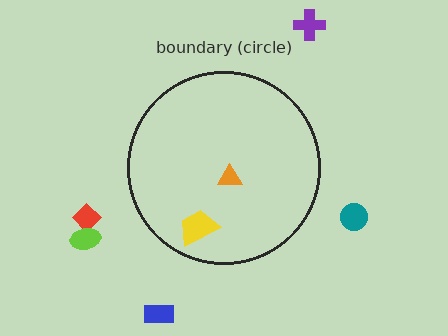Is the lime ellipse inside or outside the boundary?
Outside.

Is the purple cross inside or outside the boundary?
Outside.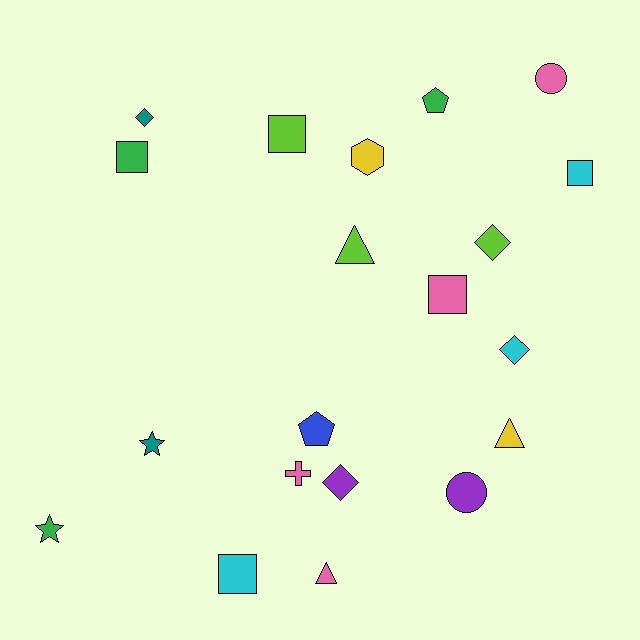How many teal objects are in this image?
There are 2 teal objects.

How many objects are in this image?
There are 20 objects.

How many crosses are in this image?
There is 1 cross.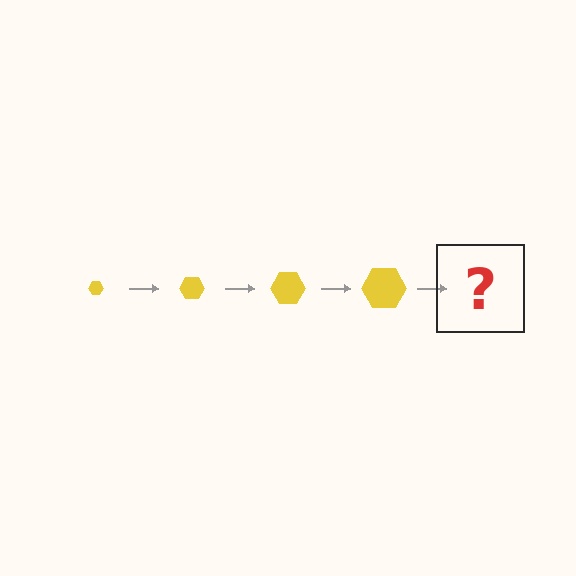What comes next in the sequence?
The next element should be a yellow hexagon, larger than the previous one.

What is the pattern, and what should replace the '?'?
The pattern is that the hexagon gets progressively larger each step. The '?' should be a yellow hexagon, larger than the previous one.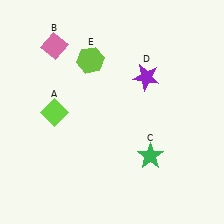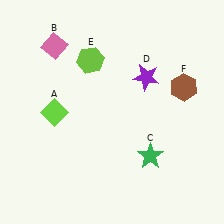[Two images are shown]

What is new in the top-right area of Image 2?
A brown hexagon (F) was added in the top-right area of Image 2.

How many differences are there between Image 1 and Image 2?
There is 1 difference between the two images.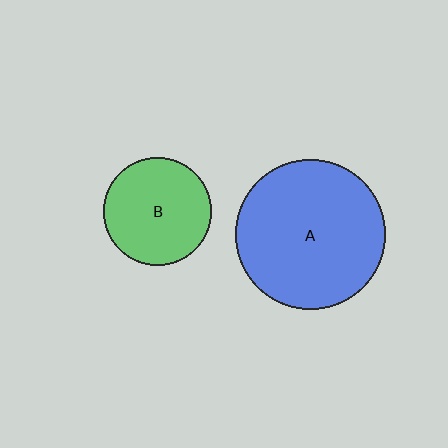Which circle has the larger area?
Circle A (blue).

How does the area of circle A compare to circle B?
Approximately 1.9 times.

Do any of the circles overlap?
No, none of the circles overlap.